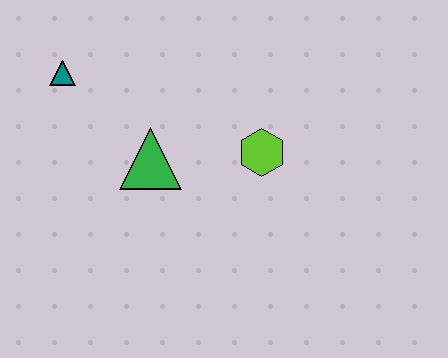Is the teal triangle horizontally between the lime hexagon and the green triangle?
No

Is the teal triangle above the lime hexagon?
Yes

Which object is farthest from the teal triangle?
The lime hexagon is farthest from the teal triangle.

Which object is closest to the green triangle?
The lime hexagon is closest to the green triangle.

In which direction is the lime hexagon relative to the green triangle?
The lime hexagon is to the right of the green triangle.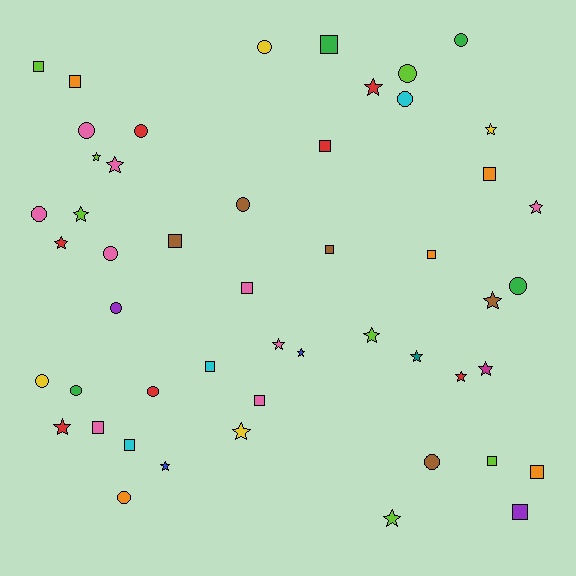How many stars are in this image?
There are 18 stars.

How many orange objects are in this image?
There are 5 orange objects.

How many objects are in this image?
There are 50 objects.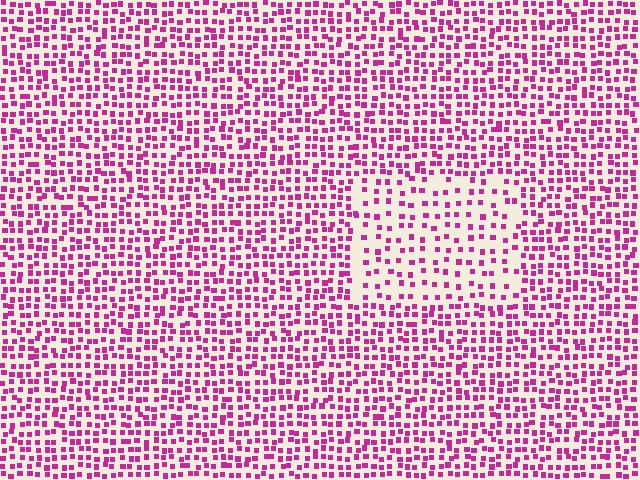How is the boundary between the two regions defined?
The boundary is defined by a change in element density (approximately 1.9x ratio). All elements are the same color, size, and shape.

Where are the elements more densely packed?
The elements are more densely packed outside the rectangle boundary.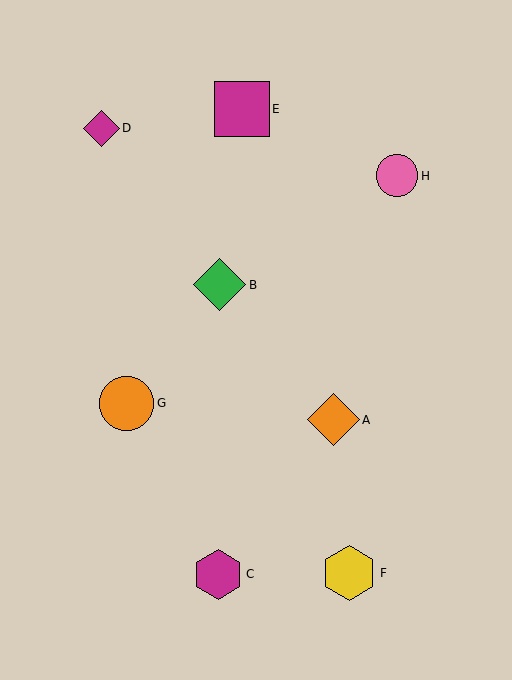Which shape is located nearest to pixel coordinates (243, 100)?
The magenta square (labeled E) at (242, 109) is nearest to that location.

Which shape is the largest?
The magenta square (labeled E) is the largest.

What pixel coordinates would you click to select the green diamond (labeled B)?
Click at (220, 285) to select the green diamond B.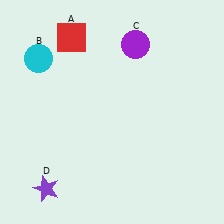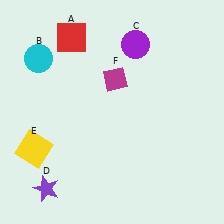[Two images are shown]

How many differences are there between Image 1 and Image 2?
There are 2 differences between the two images.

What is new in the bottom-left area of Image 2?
A yellow square (E) was added in the bottom-left area of Image 2.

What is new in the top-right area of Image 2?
A magenta diamond (F) was added in the top-right area of Image 2.